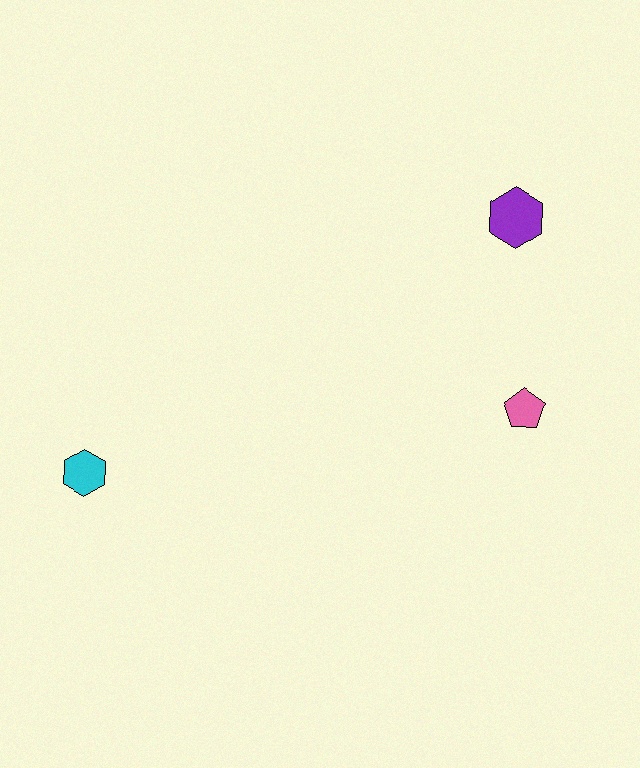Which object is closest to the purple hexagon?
The pink pentagon is closest to the purple hexagon.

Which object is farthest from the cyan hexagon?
The purple hexagon is farthest from the cyan hexagon.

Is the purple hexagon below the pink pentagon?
No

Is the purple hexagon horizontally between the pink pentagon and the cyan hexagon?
Yes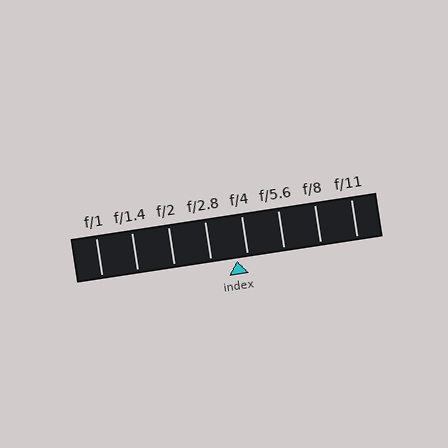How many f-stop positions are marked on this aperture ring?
There are 8 f-stop positions marked.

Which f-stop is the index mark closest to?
The index mark is closest to f/4.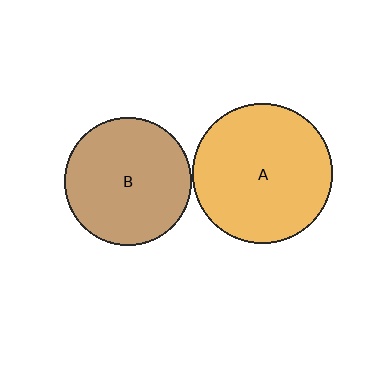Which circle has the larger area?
Circle A (orange).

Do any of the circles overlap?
No, none of the circles overlap.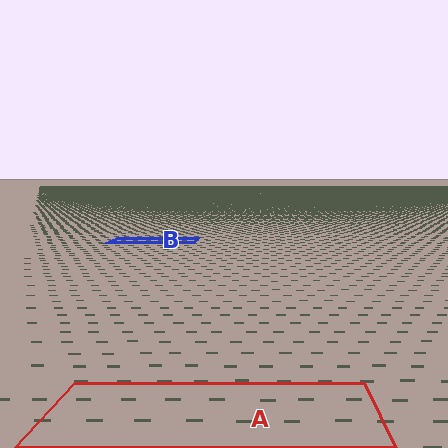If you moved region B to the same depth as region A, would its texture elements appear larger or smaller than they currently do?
They would appear larger. At a closer depth, the same texture elements are projected at a bigger on-screen size.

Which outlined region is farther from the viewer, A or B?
Region B is farther from the viewer — the texture elements inside it appear smaller and more densely packed.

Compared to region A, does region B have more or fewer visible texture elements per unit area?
Region B has more texture elements per unit area — they are packed more densely because it is farther away.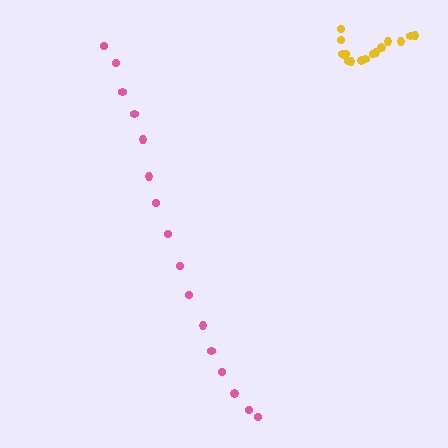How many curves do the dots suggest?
There are 2 distinct paths.